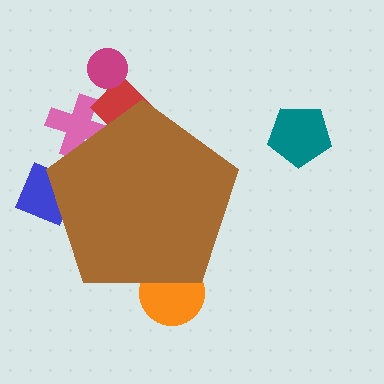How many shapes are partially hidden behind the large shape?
4 shapes are partially hidden.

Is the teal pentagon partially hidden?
No, the teal pentagon is fully visible.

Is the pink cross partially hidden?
Yes, the pink cross is partially hidden behind the brown pentagon.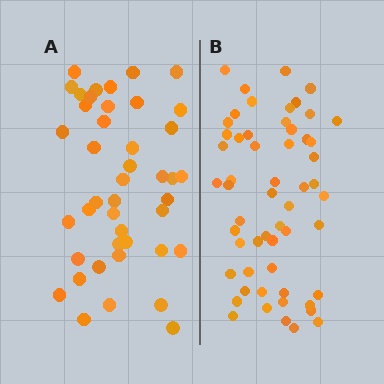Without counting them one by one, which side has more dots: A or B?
Region B (the right region) has more dots.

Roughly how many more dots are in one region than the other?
Region B has approximately 15 more dots than region A.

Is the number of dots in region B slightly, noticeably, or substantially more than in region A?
Region B has noticeably more, but not dramatically so. The ratio is roughly 1.3 to 1.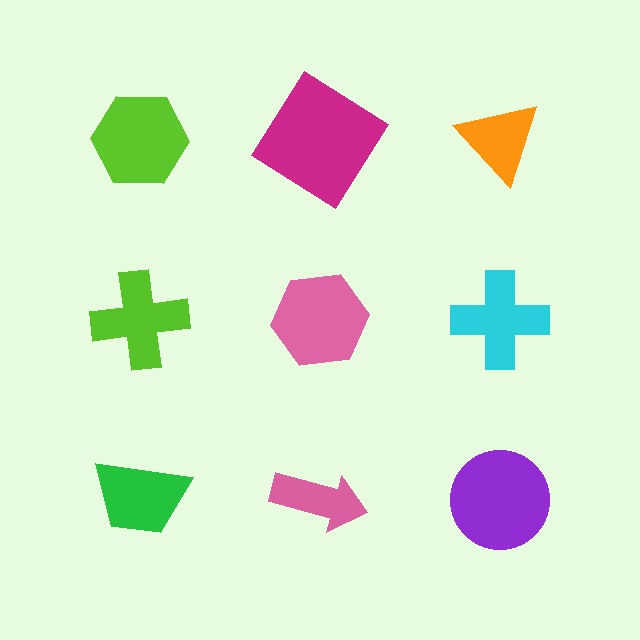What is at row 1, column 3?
An orange triangle.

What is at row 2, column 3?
A cyan cross.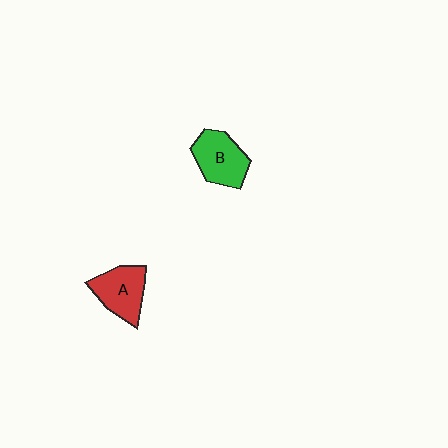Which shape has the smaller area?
Shape A (red).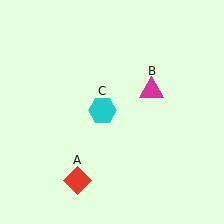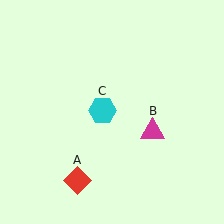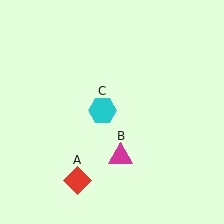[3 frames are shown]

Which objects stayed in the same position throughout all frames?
Red diamond (object A) and cyan hexagon (object C) remained stationary.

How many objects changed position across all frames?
1 object changed position: magenta triangle (object B).